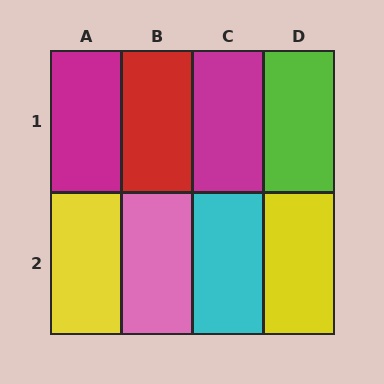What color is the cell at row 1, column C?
Magenta.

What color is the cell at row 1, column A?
Magenta.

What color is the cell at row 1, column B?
Red.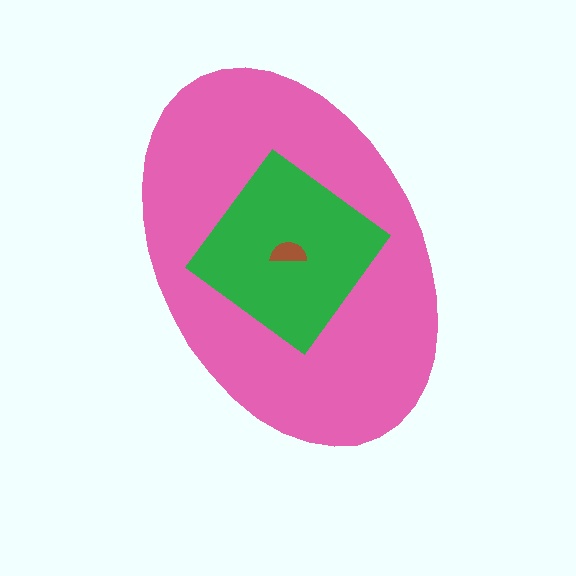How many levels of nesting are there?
3.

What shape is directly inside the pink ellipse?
The green diamond.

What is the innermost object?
The brown semicircle.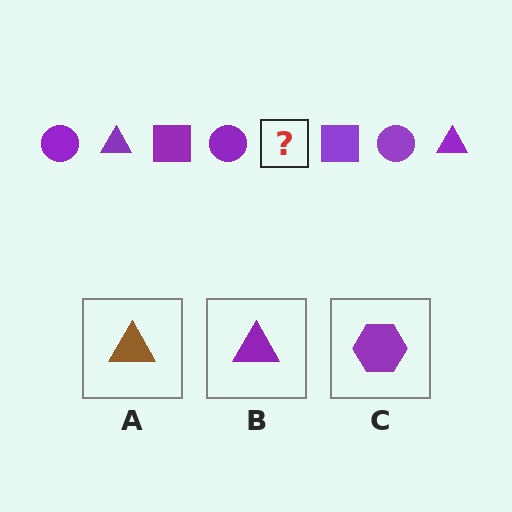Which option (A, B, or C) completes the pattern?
B.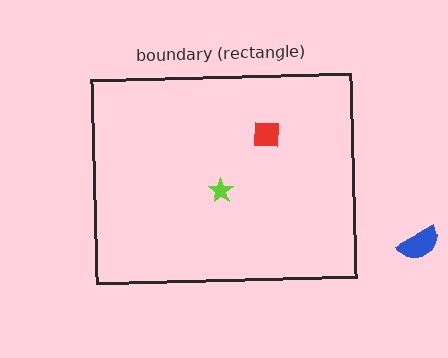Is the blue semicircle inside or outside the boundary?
Outside.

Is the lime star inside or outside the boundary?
Inside.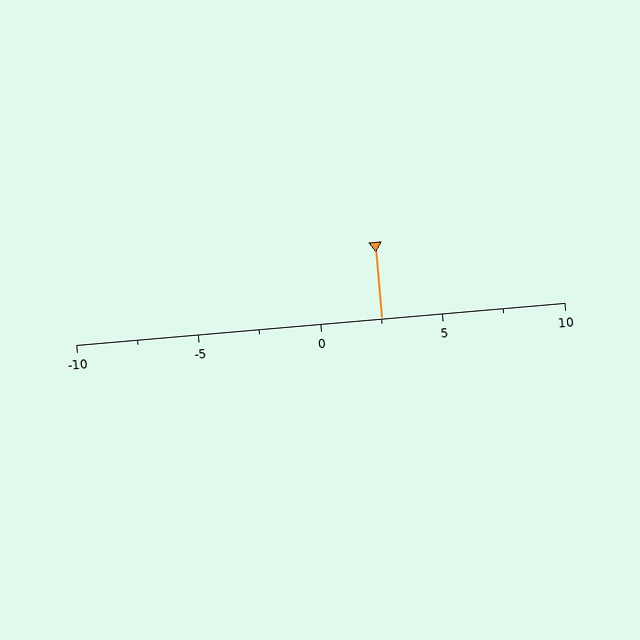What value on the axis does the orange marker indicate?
The marker indicates approximately 2.5.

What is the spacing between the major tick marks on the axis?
The major ticks are spaced 5 apart.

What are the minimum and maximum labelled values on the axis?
The axis runs from -10 to 10.